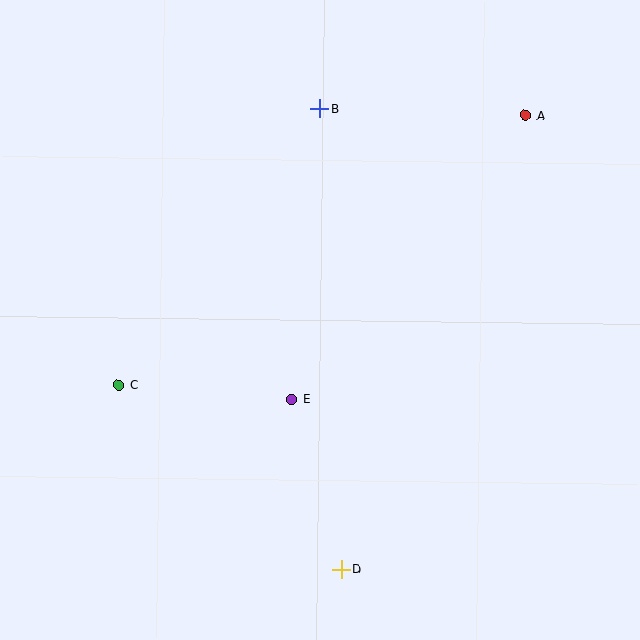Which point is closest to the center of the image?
Point E at (292, 399) is closest to the center.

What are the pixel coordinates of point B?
Point B is at (319, 109).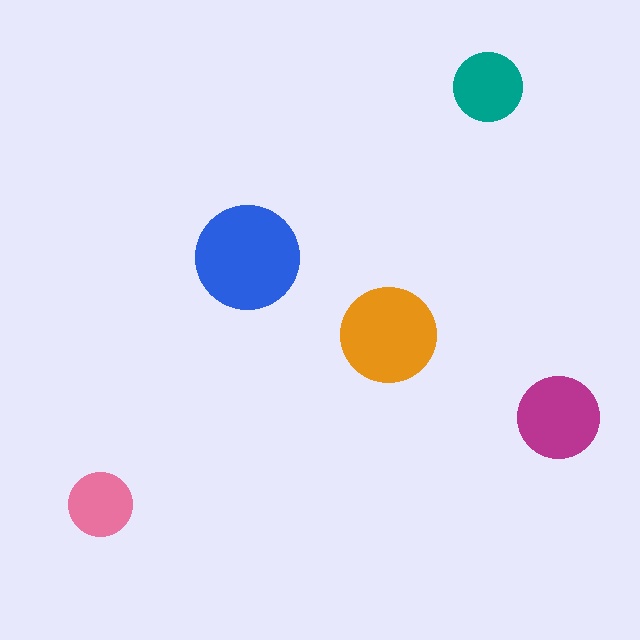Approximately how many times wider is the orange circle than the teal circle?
About 1.5 times wider.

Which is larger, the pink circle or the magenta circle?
The magenta one.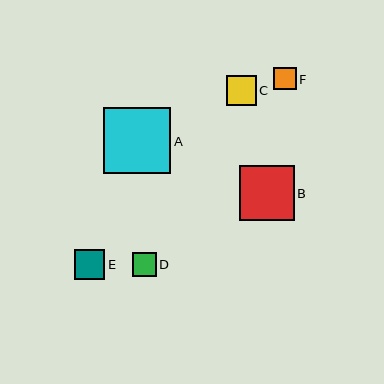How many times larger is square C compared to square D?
Square C is approximately 1.2 times the size of square D.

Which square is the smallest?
Square F is the smallest with a size of approximately 23 pixels.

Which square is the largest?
Square A is the largest with a size of approximately 67 pixels.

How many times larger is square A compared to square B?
Square A is approximately 1.2 times the size of square B.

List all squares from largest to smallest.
From largest to smallest: A, B, E, C, D, F.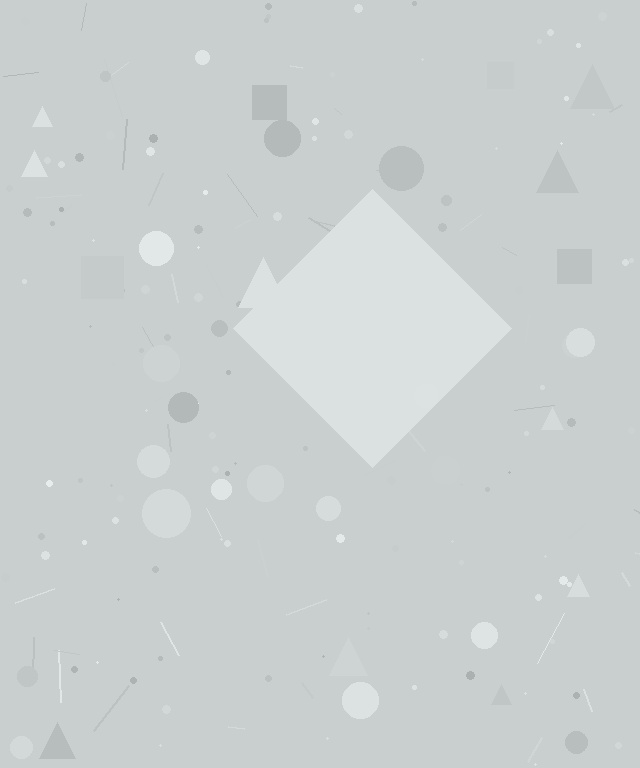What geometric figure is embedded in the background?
A diamond is embedded in the background.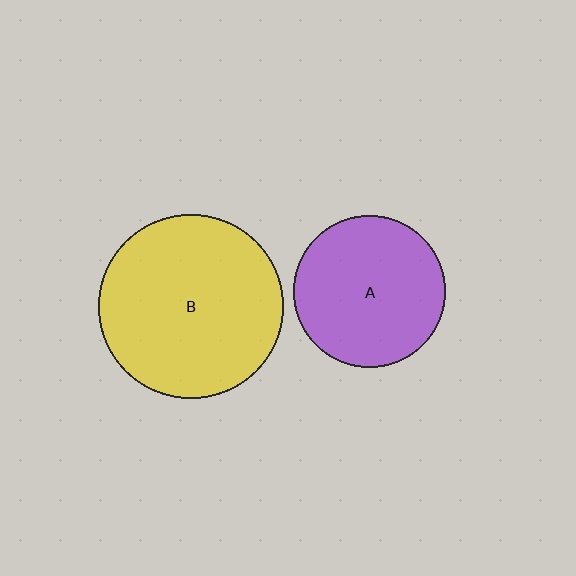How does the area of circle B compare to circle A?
Approximately 1.5 times.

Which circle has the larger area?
Circle B (yellow).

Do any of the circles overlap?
No, none of the circles overlap.